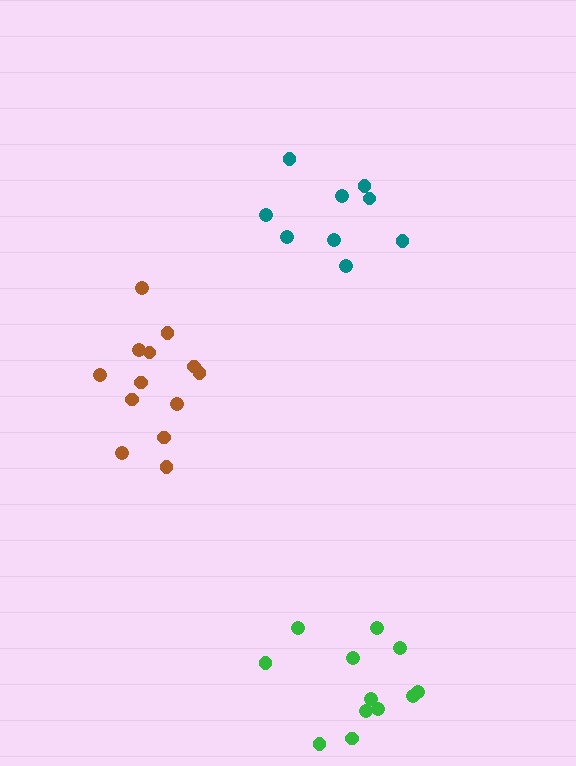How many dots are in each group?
Group 1: 9 dots, Group 2: 12 dots, Group 3: 13 dots (34 total).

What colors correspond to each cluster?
The clusters are colored: teal, green, brown.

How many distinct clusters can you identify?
There are 3 distinct clusters.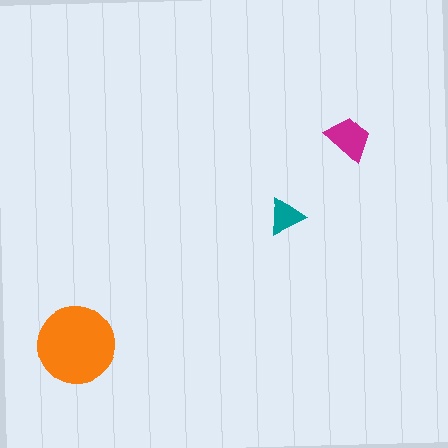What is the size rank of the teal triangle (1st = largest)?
3rd.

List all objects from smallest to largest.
The teal triangle, the magenta trapezoid, the orange circle.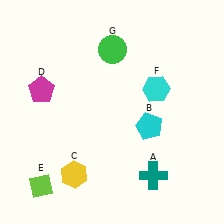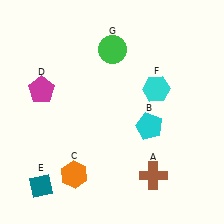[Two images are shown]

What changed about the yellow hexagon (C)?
In Image 1, C is yellow. In Image 2, it changed to orange.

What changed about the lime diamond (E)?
In Image 1, E is lime. In Image 2, it changed to teal.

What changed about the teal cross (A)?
In Image 1, A is teal. In Image 2, it changed to brown.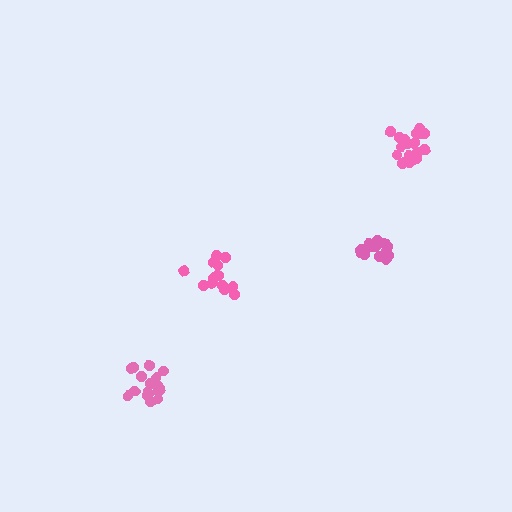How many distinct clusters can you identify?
There are 4 distinct clusters.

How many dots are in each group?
Group 1: 15 dots, Group 2: 17 dots, Group 3: 18 dots, Group 4: 14 dots (64 total).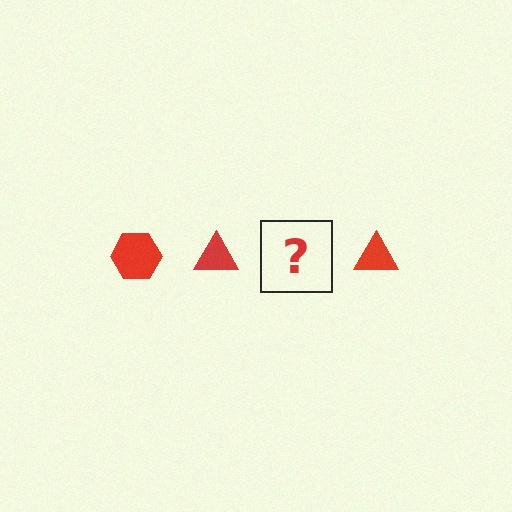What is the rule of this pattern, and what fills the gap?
The rule is that the pattern cycles through hexagon, triangle shapes in red. The gap should be filled with a red hexagon.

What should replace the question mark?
The question mark should be replaced with a red hexagon.